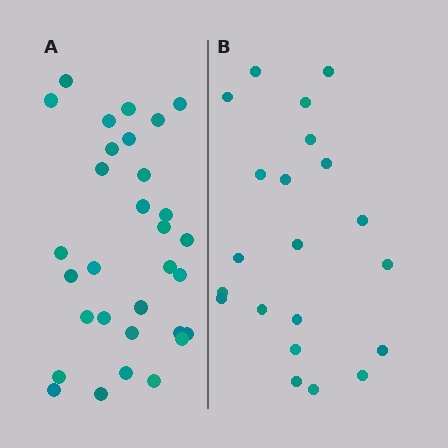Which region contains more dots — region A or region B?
Region A (the left region) has more dots.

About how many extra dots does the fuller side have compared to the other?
Region A has roughly 10 or so more dots than region B.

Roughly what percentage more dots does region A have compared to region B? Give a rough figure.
About 50% more.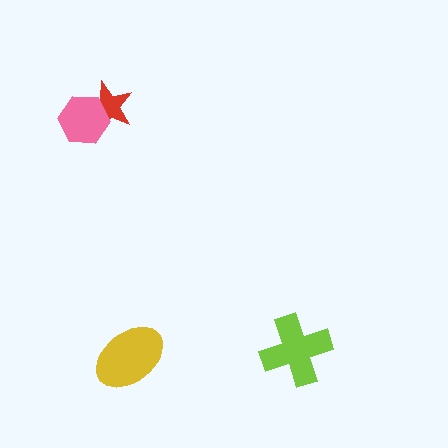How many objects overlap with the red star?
1 object overlaps with the red star.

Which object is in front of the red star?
The pink hexagon is in front of the red star.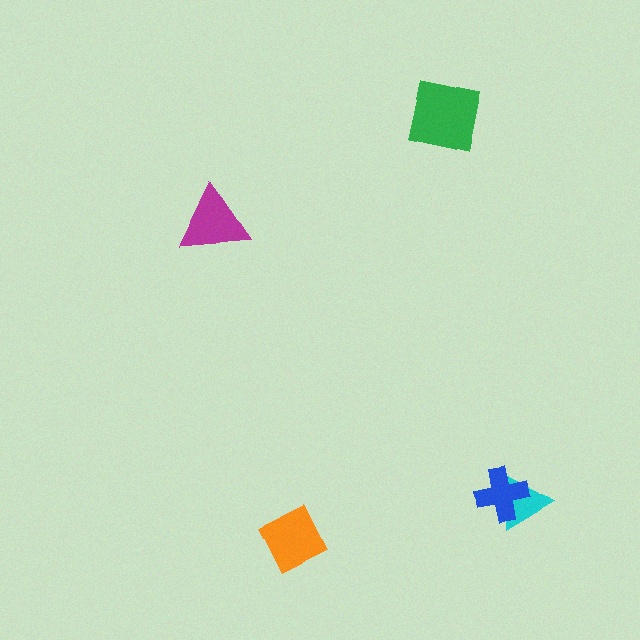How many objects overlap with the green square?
0 objects overlap with the green square.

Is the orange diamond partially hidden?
No, no other shape covers it.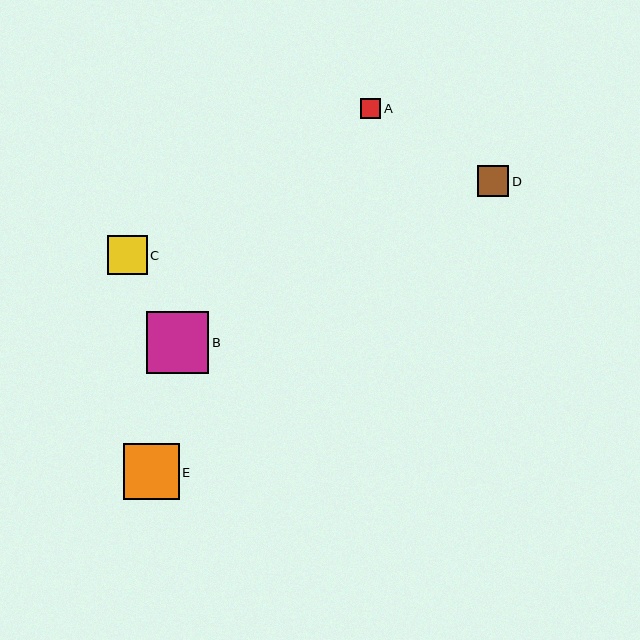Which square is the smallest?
Square A is the smallest with a size of approximately 20 pixels.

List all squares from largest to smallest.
From largest to smallest: B, E, C, D, A.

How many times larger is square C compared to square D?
Square C is approximately 1.3 times the size of square D.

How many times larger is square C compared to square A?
Square C is approximately 2.0 times the size of square A.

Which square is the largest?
Square B is the largest with a size of approximately 62 pixels.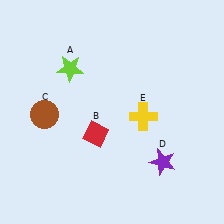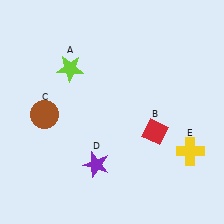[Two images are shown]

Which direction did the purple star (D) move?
The purple star (D) moved left.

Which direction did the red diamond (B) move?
The red diamond (B) moved right.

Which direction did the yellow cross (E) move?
The yellow cross (E) moved right.